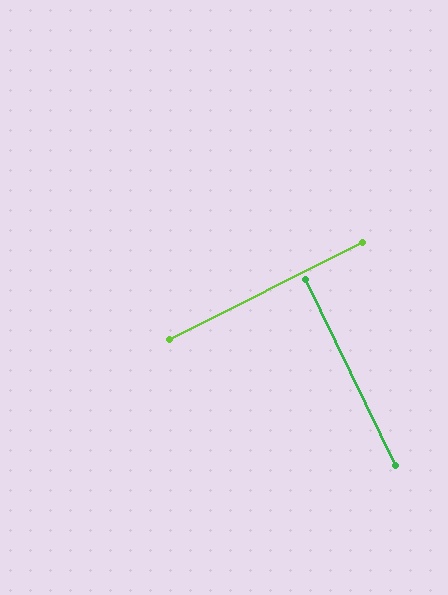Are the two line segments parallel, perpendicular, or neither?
Perpendicular — they meet at approximately 89°.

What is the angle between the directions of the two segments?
Approximately 89 degrees.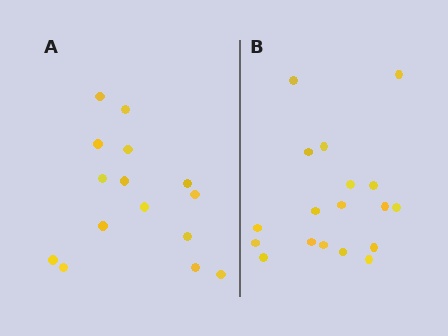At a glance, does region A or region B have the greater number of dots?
Region B (the right region) has more dots.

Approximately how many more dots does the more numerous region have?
Region B has just a few more — roughly 2 or 3 more dots than region A.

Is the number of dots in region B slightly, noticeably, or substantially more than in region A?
Region B has only slightly more — the two regions are fairly close. The ratio is roughly 1.2 to 1.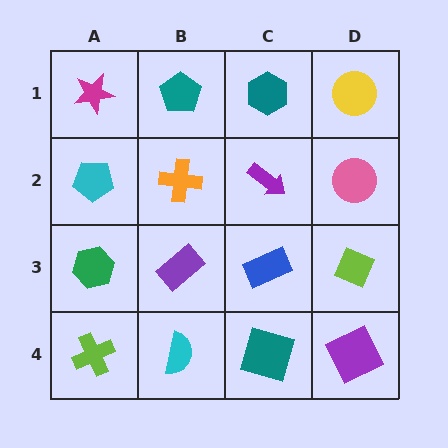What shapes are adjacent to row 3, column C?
A purple arrow (row 2, column C), a teal square (row 4, column C), a purple rectangle (row 3, column B), a lime diamond (row 3, column D).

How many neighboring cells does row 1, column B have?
3.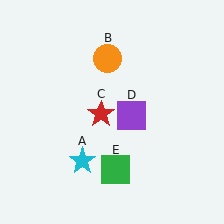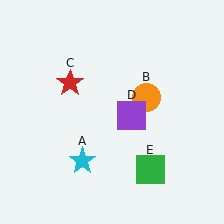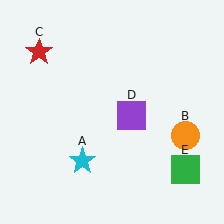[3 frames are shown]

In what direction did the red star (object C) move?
The red star (object C) moved up and to the left.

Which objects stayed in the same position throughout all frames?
Cyan star (object A) and purple square (object D) remained stationary.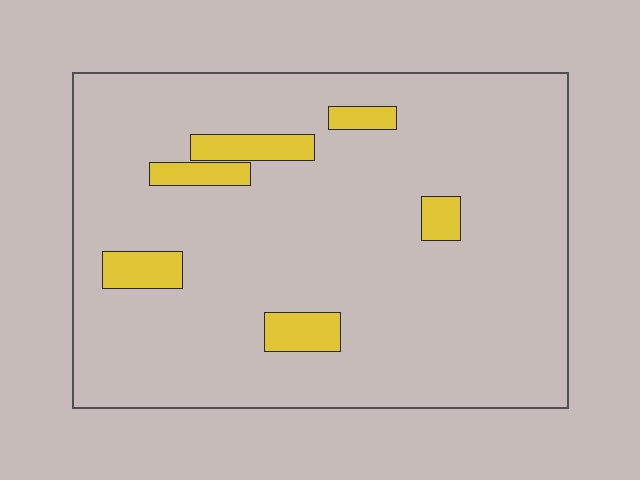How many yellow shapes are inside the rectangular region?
6.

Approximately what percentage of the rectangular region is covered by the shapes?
Approximately 10%.